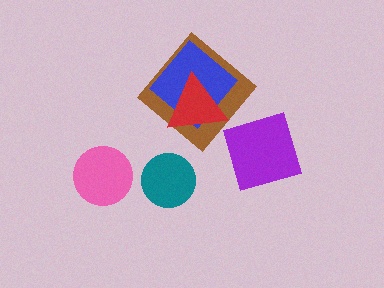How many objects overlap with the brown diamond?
2 objects overlap with the brown diamond.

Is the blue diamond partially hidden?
Yes, it is partially covered by another shape.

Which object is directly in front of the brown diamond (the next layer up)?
The blue diamond is directly in front of the brown diamond.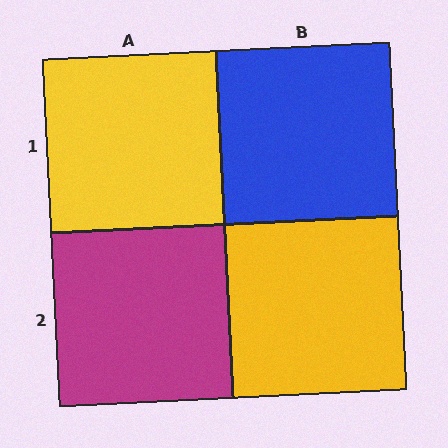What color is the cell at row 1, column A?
Yellow.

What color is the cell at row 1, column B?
Blue.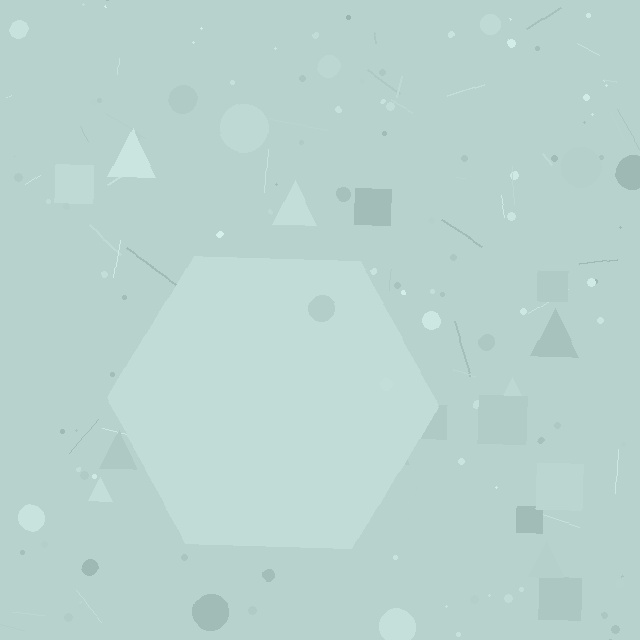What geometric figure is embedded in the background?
A hexagon is embedded in the background.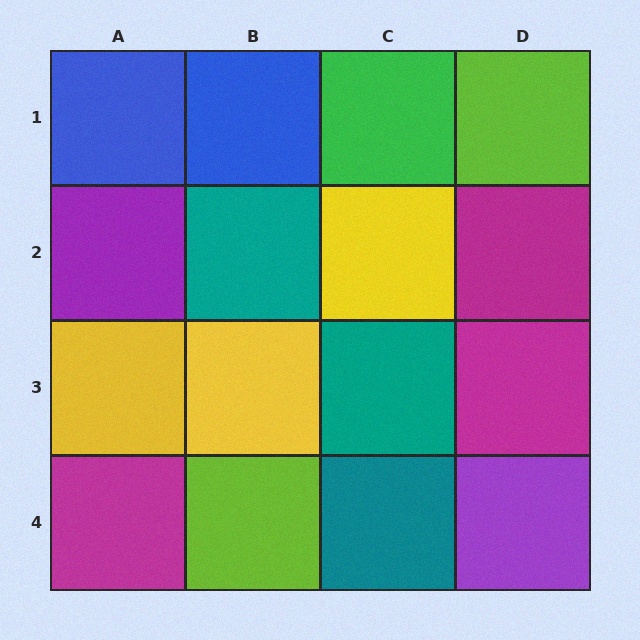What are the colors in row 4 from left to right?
Magenta, lime, teal, purple.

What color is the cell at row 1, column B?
Blue.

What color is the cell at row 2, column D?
Magenta.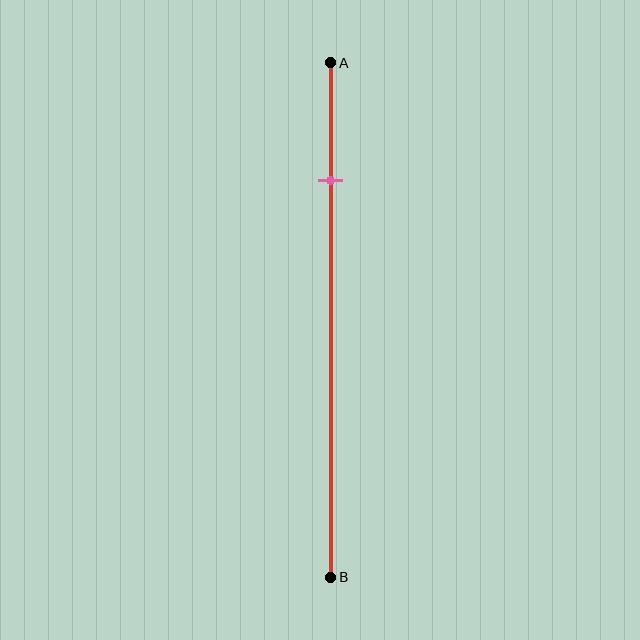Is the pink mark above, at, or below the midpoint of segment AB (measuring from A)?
The pink mark is above the midpoint of segment AB.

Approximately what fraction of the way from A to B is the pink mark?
The pink mark is approximately 25% of the way from A to B.